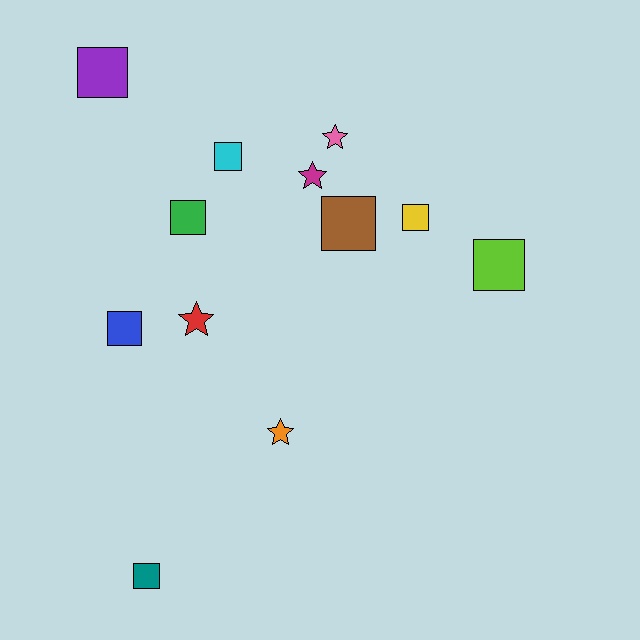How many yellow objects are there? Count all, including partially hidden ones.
There is 1 yellow object.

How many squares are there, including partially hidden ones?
There are 8 squares.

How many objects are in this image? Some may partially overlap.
There are 12 objects.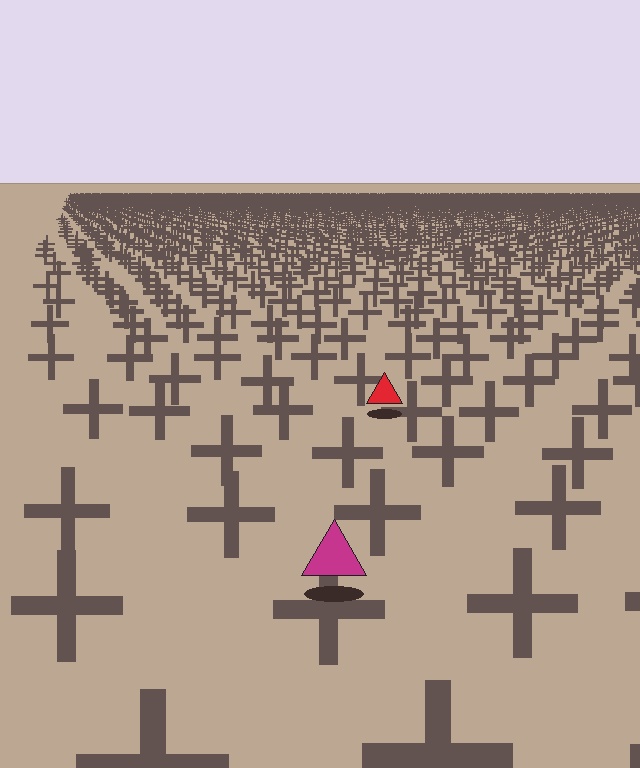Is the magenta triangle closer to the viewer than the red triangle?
Yes. The magenta triangle is closer — you can tell from the texture gradient: the ground texture is coarser near it.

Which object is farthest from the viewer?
The red triangle is farthest from the viewer. It appears smaller and the ground texture around it is denser.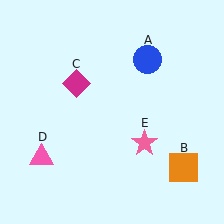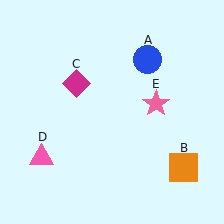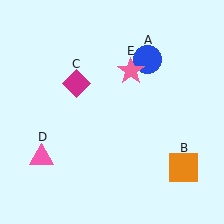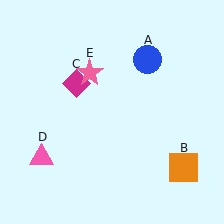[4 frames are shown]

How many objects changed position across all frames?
1 object changed position: pink star (object E).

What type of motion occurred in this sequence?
The pink star (object E) rotated counterclockwise around the center of the scene.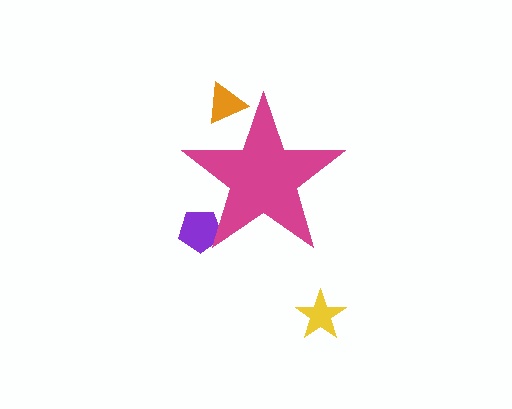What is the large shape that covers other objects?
A magenta star.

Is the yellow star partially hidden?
No, the yellow star is fully visible.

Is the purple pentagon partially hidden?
Yes, the purple pentagon is partially hidden behind the magenta star.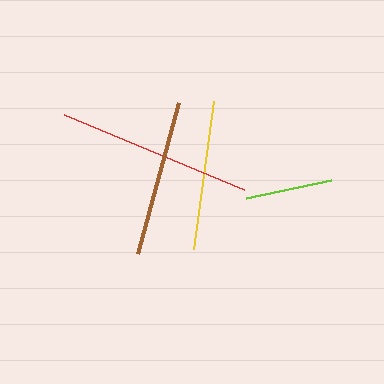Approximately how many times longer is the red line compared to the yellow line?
The red line is approximately 1.3 times the length of the yellow line.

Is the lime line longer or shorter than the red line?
The red line is longer than the lime line.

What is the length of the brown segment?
The brown segment is approximately 156 pixels long.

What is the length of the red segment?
The red segment is approximately 196 pixels long.